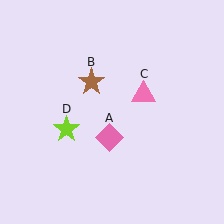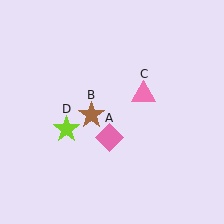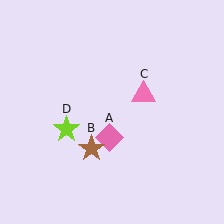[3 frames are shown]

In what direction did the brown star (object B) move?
The brown star (object B) moved down.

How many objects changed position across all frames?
1 object changed position: brown star (object B).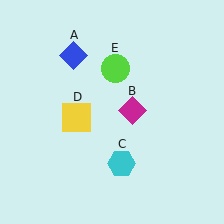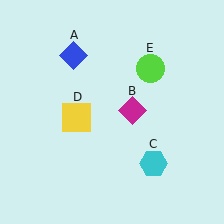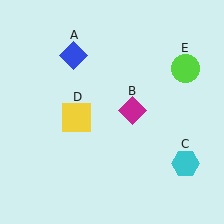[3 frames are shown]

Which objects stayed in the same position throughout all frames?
Blue diamond (object A) and magenta diamond (object B) and yellow square (object D) remained stationary.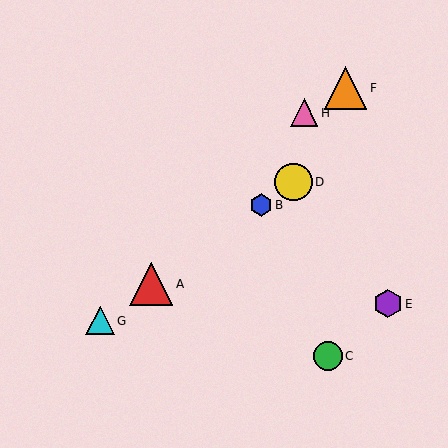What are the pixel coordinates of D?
Object D is at (293, 182).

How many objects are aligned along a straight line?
4 objects (A, B, D, G) are aligned along a straight line.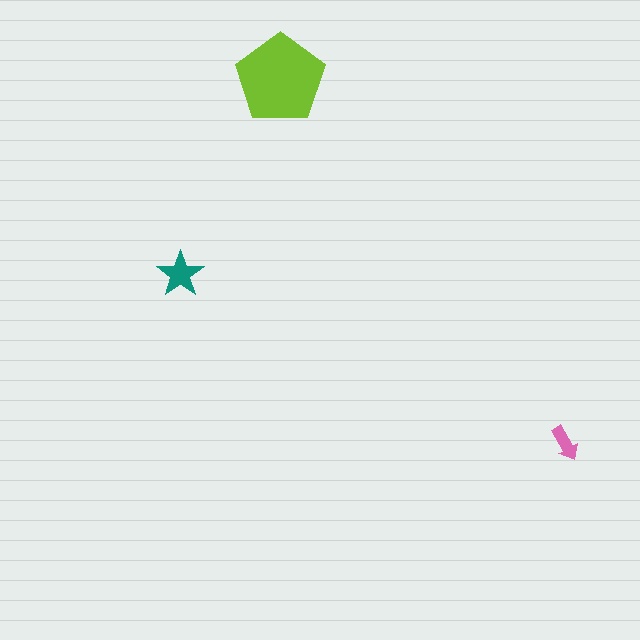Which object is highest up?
The lime pentagon is topmost.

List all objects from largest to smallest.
The lime pentagon, the teal star, the pink arrow.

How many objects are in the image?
There are 3 objects in the image.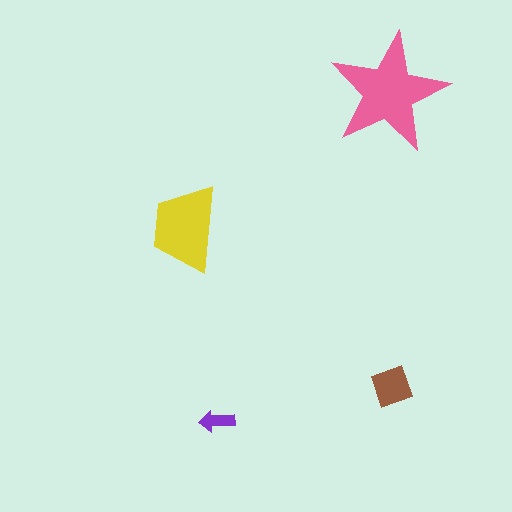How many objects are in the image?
There are 4 objects in the image.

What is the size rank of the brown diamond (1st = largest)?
3rd.